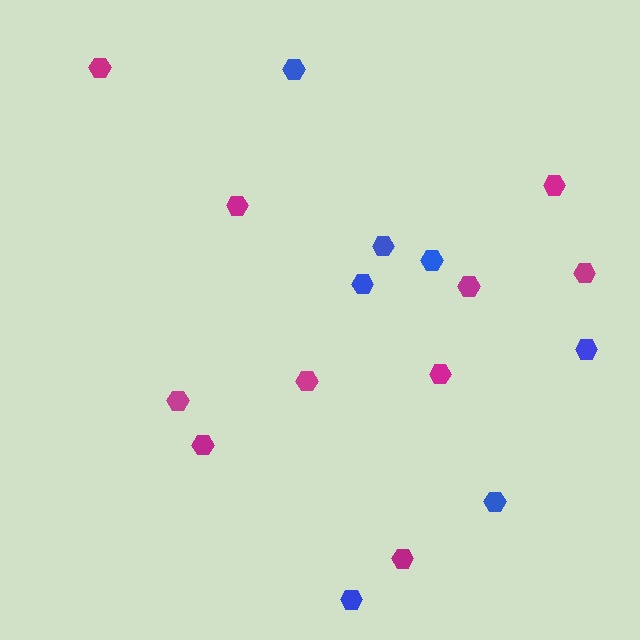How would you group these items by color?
There are 2 groups: one group of blue hexagons (7) and one group of magenta hexagons (10).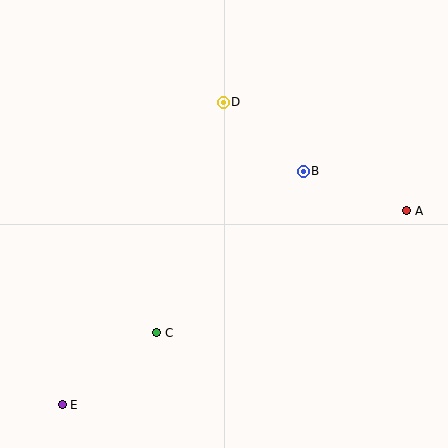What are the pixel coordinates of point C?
Point C is at (157, 333).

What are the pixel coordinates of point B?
Point B is at (303, 171).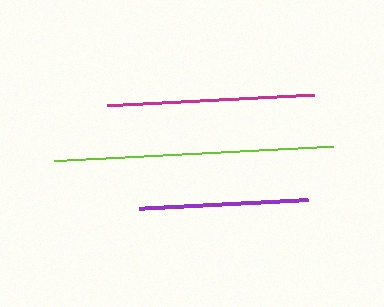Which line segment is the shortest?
The purple line is the shortest at approximately 169 pixels.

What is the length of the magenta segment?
The magenta segment is approximately 207 pixels long.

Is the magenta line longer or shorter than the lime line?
The lime line is longer than the magenta line.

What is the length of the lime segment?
The lime segment is approximately 279 pixels long.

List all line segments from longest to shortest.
From longest to shortest: lime, magenta, purple.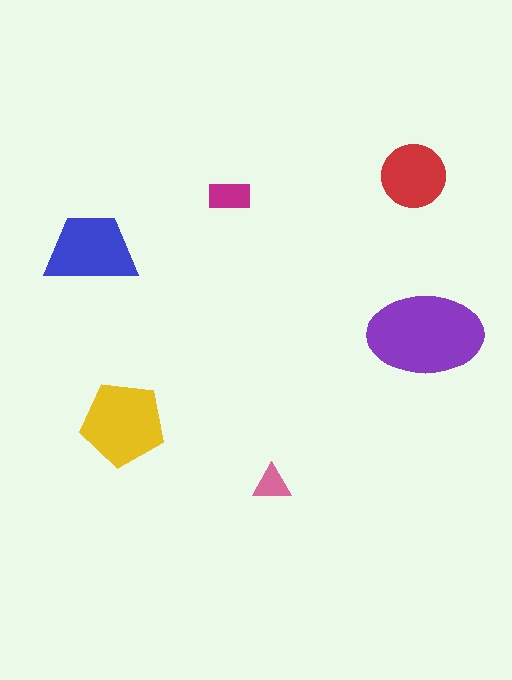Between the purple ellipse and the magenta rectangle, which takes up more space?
The purple ellipse.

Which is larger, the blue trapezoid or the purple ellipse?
The purple ellipse.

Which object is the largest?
The purple ellipse.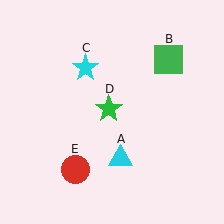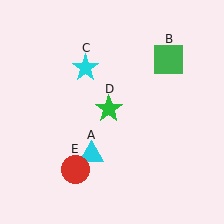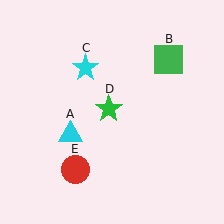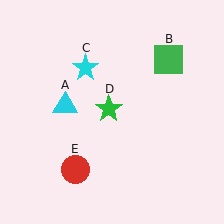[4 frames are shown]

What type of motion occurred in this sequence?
The cyan triangle (object A) rotated clockwise around the center of the scene.